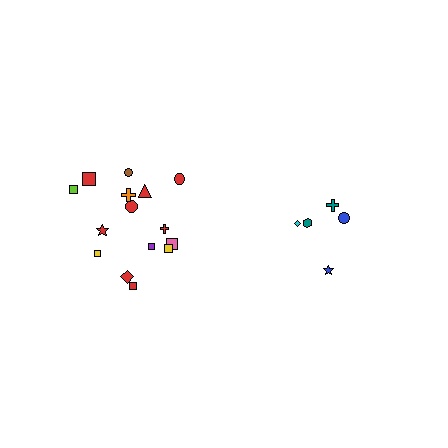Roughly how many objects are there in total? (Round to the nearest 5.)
Roughly 20 objects in total.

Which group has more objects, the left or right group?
The left group.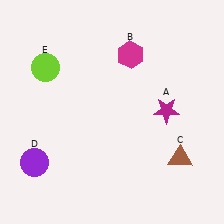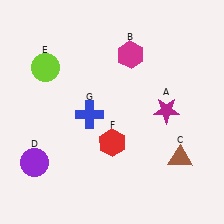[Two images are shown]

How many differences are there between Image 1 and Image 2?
There are 2 differences between the two images.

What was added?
A red hexagon (F), a blue cross (G) were added in Image 2.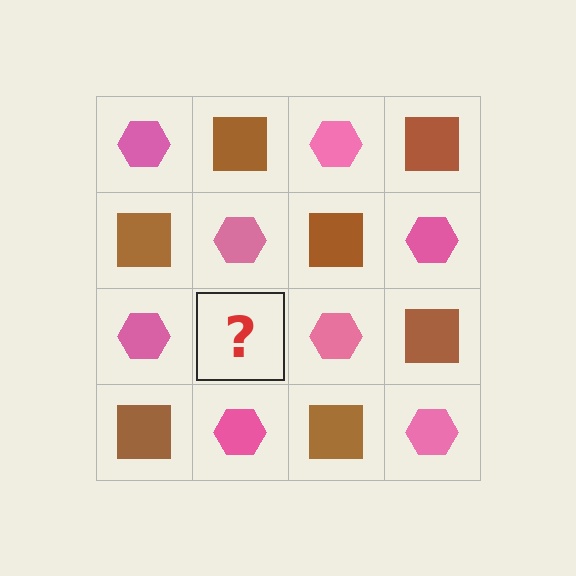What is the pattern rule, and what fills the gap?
The rule is that it alternates pink hexagon and brown square in a checkerboard pattern. The gap should be filled with a brown square.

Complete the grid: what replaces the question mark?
The question mark should be replaced with a brown square.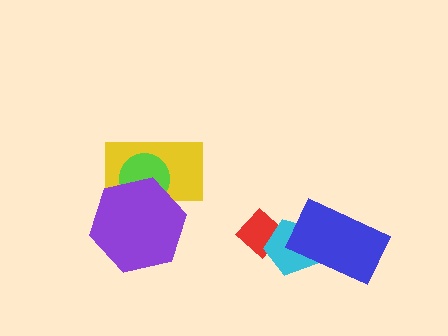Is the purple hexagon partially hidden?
No, no other shape covers it.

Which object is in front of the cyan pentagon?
The blue rectangle is in front of the cyan pentagon.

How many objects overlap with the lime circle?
2 objects overlap with the lime circle.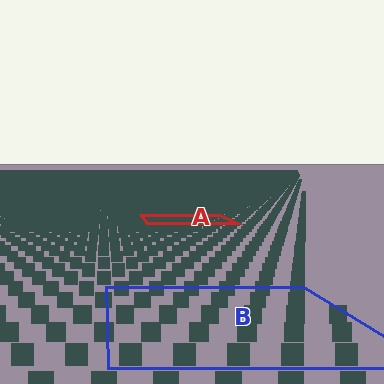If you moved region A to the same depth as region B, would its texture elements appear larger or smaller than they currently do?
They would appear larger. At a closer depth, the same texture elements are projected at a bigger on-screen size.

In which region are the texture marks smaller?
The texture marks are smaller in region A, because it is farther away.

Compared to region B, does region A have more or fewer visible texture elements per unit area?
Region A has more texture elements per unit area — they are packed more densely because it is farther away.